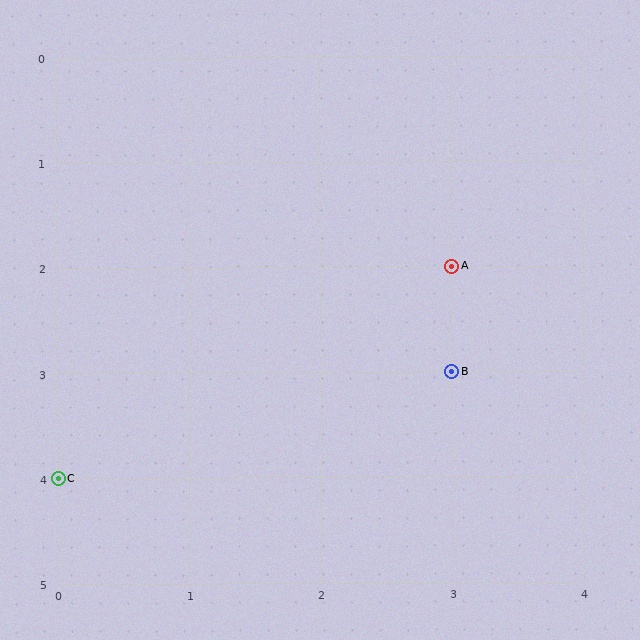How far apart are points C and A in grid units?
Points C and A are 3 columns and 2 rows apart (about 3.6 grid units diagonally).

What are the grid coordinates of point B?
Point B is at grid coordinates (3, 3).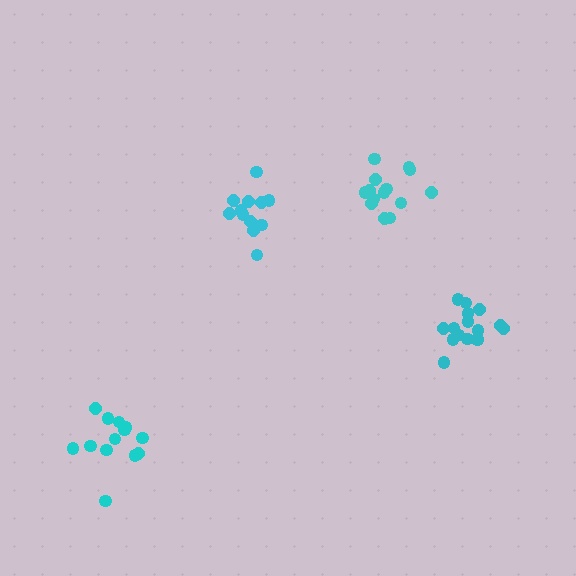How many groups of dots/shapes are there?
There are 4 groups.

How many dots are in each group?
Group 1: 14 dots, Group 2: 16 dots, Group 3: 12 dots, Group 4: 13 dots (55 total).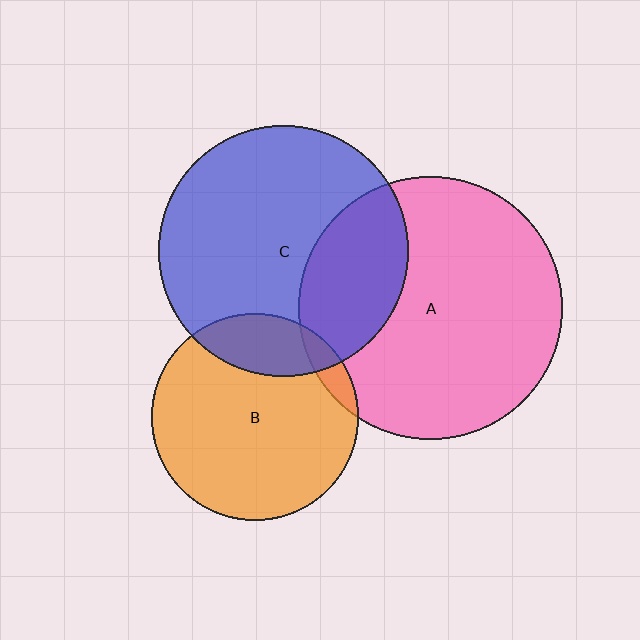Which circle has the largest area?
Circle A (pink).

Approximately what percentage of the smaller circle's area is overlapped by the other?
Approximately 30%.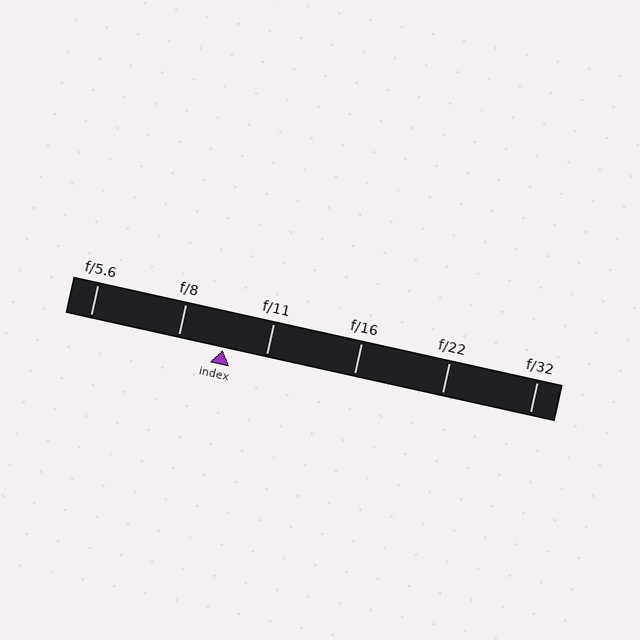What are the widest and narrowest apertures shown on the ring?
The widest aperture shown is f/5.6 and the narrowest is f/32.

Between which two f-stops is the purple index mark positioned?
The index mark is between f/8 and f/11.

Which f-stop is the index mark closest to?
The index mark is closest to f/11.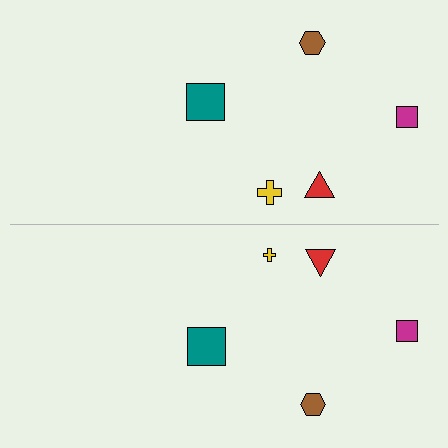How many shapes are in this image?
There are 10 shapes in this image.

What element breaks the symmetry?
The yellow cross on the bottom side has a different size than its mirror counterpart.